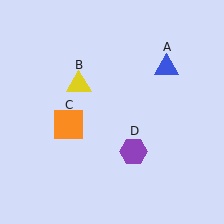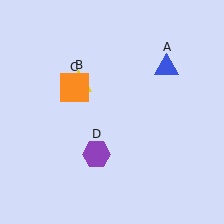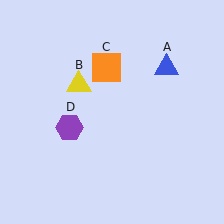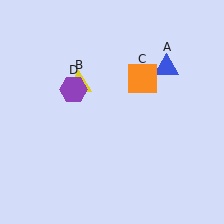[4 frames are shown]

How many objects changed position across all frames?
2 objects changed position: orange square (object C), purple hexagon (object D).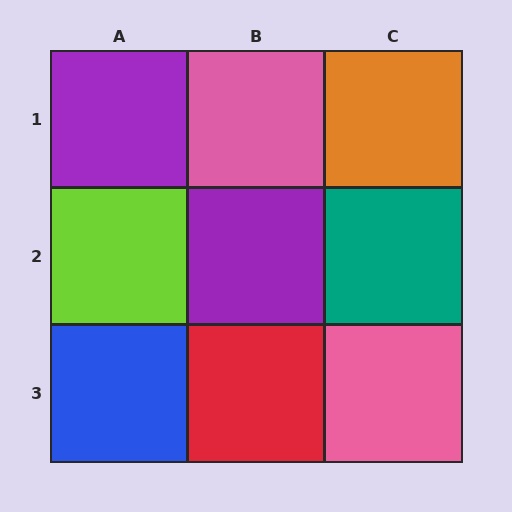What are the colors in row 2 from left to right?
Lime, purple, teal.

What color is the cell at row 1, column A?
Purple.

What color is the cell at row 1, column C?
Orange.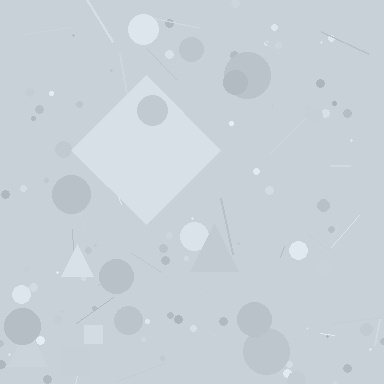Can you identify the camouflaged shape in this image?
The camouflaged shape is a diamond.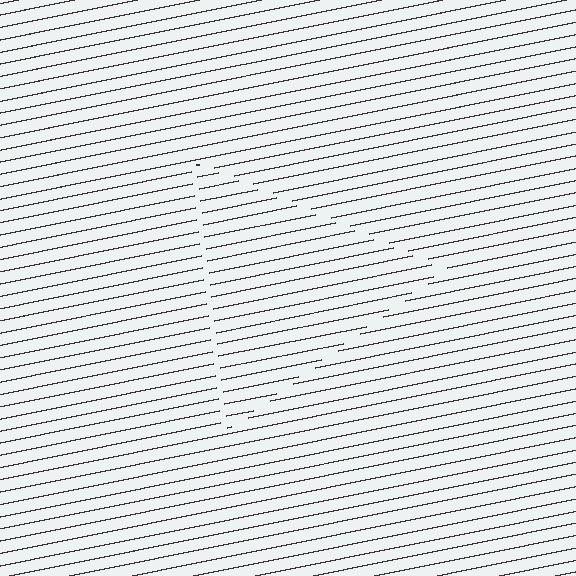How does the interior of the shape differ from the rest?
The interior of the shape contains the same grating, shifted by half a period — the contour is defined by the phase discontinuity where line-ends from the inner and outer gratings abut.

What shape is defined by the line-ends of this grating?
An illusory triangle. The interior of the shape contains the same grating, shifted by half a period — the contour is defined by the phase discontinuity where line-ends from the inner and outer gratings abut.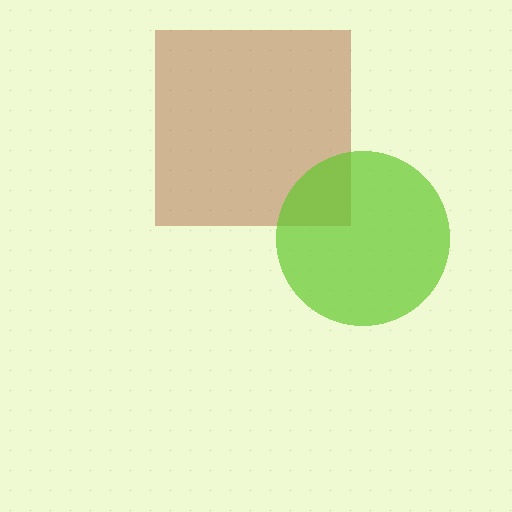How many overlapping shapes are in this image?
There are 2 overlapping shapes in the image.